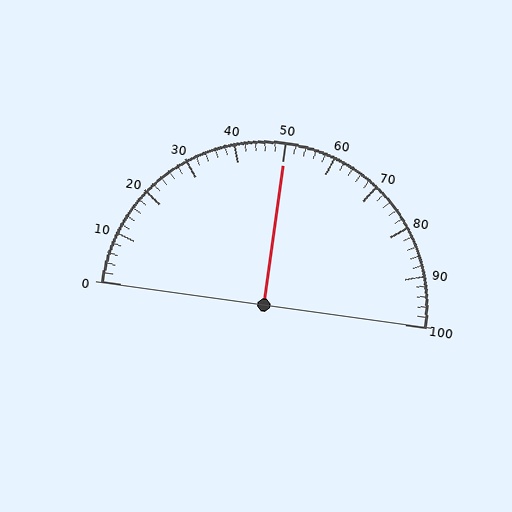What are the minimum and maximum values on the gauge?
The gauge ranges from 0 to 100.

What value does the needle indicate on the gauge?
The needle indicates approximately 50.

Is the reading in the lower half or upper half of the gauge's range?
The reading is in the upper half of the range (0 to 100).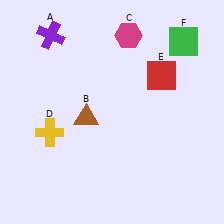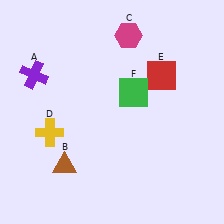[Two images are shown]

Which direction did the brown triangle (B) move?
The brown triangle (B) moved down.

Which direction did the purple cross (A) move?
The purple cross (A) moved down.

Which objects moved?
The objects that moved are: the purple cross (A), the brown triangle (B), the green square (F).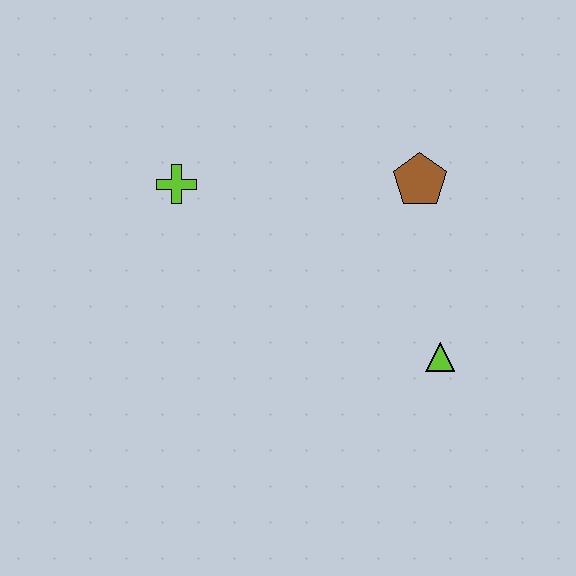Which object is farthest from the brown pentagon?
The lime cross is farthest from the brown pentagon.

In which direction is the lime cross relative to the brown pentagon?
The lime cross is to the left of the brown pentagon.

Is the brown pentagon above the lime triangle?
Yes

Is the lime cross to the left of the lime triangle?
Yes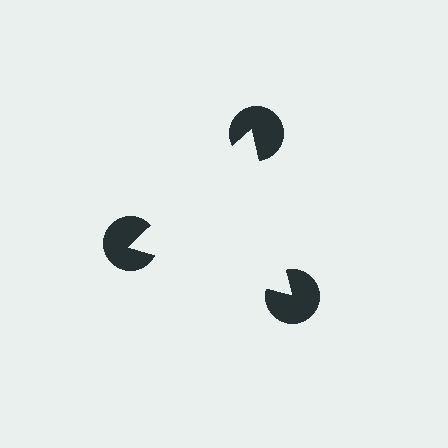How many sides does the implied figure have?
3 sides.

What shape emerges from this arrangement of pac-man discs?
An illusory triangle — its edges are inferred from the aligned wedge cuts in the pac-man discs, not physically drawn.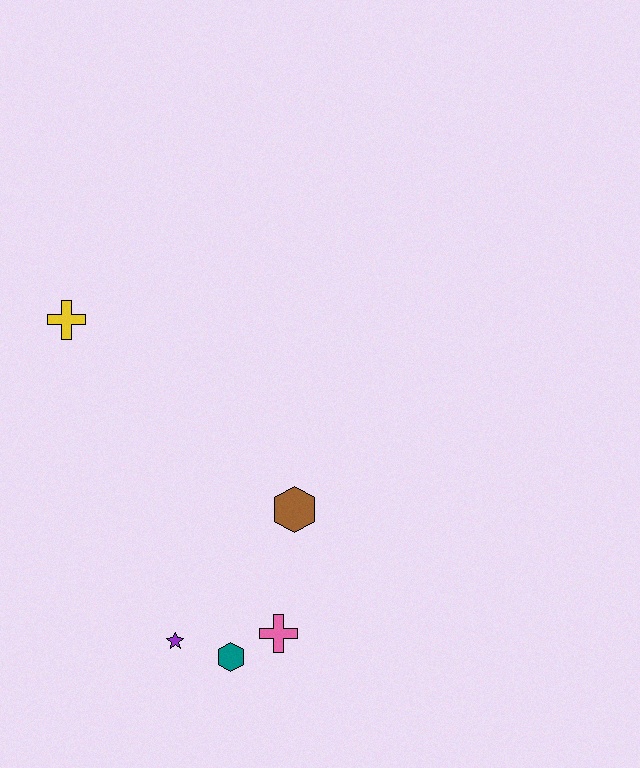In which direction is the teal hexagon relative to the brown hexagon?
The teal hexagon is below the brown hexagon.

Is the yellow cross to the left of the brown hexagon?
Yes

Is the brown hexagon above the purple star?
Yes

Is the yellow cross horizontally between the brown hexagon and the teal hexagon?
No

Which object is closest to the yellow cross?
The brown hexagon is closest to the yellow cross.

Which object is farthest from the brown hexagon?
The yellow cross is farthest from the brown hexagon.